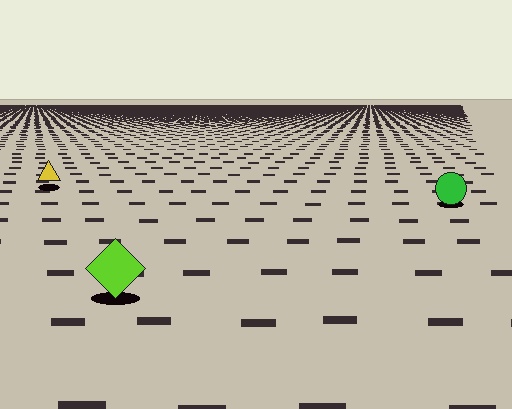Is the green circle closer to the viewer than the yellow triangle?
Yes. The green circle is closer — you can tell from the texture gradient: the ground texture is coarser near it.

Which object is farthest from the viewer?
The yellow triangle is farthest from the viewer. It appears smaller and the ground texture around it is denser.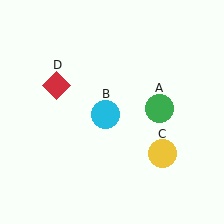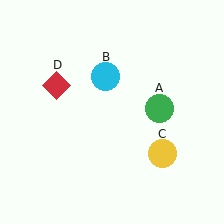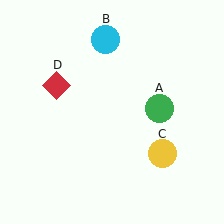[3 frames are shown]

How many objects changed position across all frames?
1 object changed position: cyan circle (object B).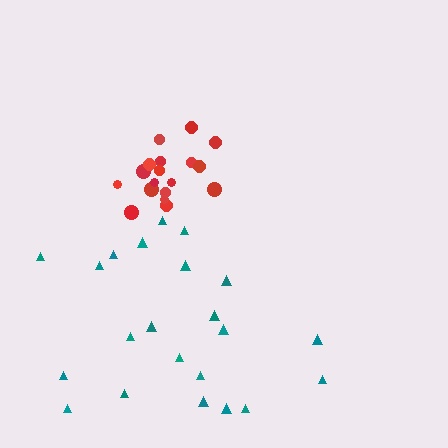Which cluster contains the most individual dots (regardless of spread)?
Teal (22).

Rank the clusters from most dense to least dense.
red, teal.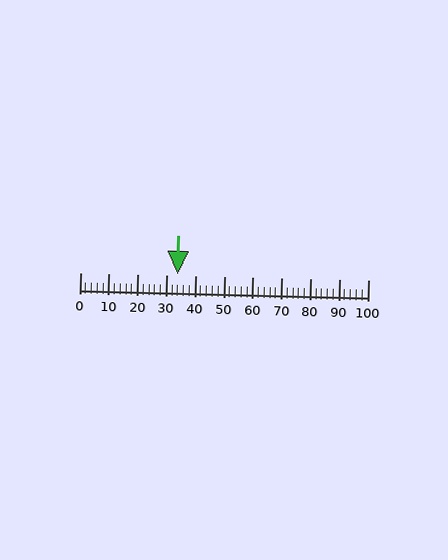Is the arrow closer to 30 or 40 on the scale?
The arrow is closer to 30.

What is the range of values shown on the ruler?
The ruler shows values from 0 to 100.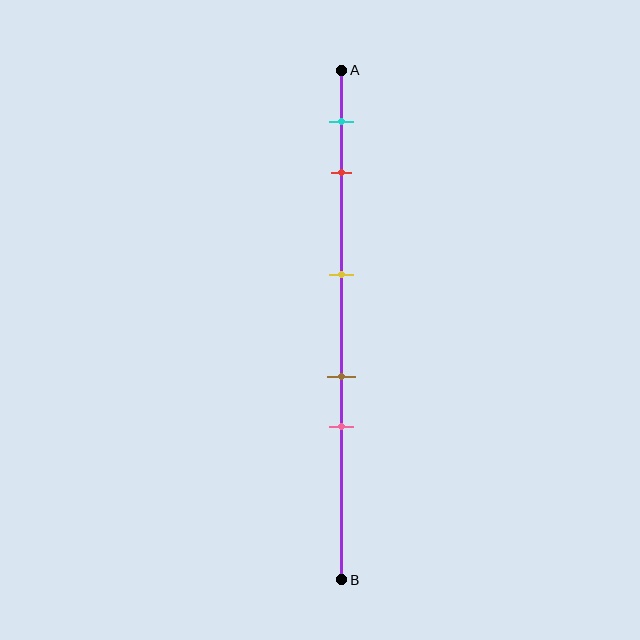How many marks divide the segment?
There are 5 marks dividing the segment.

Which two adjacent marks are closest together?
The brown and pink marks are the closest adjacent pair.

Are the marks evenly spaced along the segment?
No, the marks are not evenly spaced.